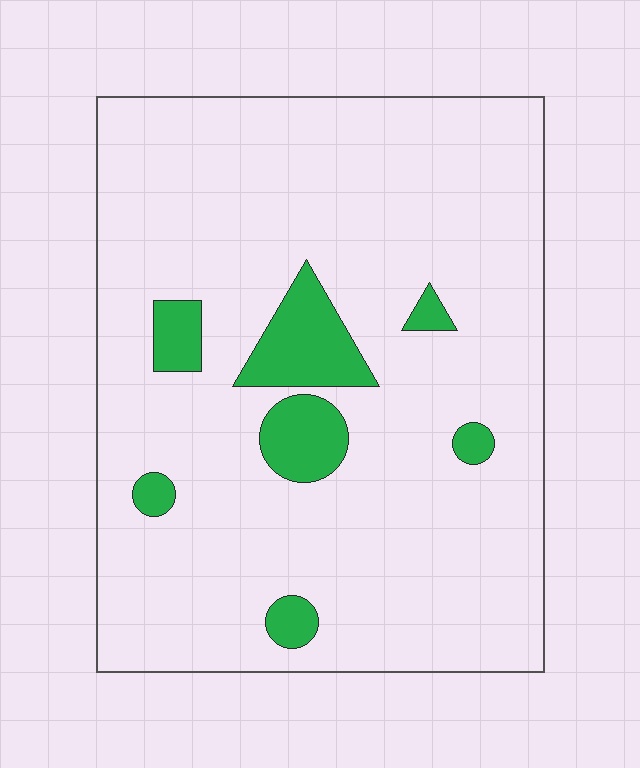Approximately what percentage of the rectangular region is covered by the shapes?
Approximately 10%.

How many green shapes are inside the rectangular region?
7.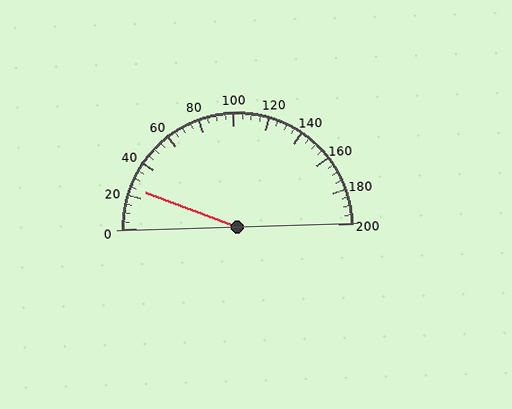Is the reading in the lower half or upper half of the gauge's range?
The reading is in the lower half of the range (0 to 200).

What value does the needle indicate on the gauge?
The needle indicates approximately 25.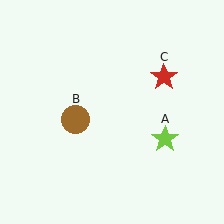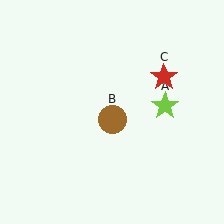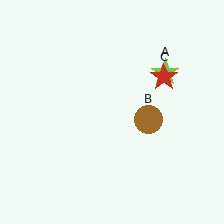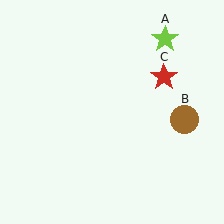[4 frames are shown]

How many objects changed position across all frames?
2 objects changed position: lime star (object A), brown circle (object B).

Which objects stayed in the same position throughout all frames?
Red star (object C) remained stationary.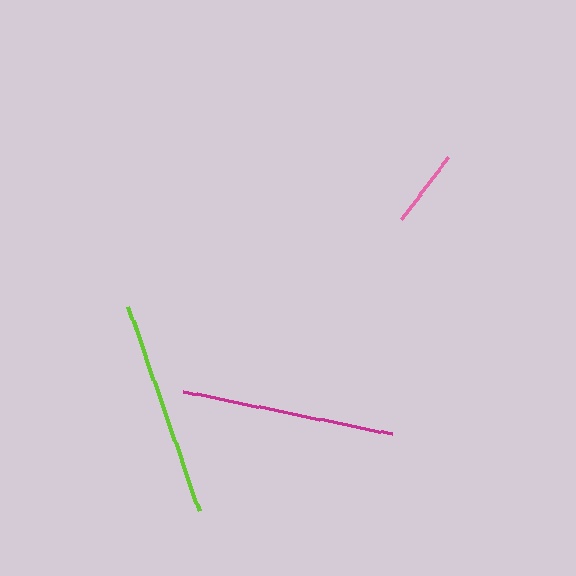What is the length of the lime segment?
The lime segment is approximately 217 pixels long.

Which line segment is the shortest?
The pink line is the shortest at approximately 77 pixels.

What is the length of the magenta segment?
The magenta segment is approximately 214 pixels long.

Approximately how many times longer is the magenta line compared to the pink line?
The magenta line is approximately 2.8 times the length of the pink line.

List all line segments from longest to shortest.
From longest to shortest: lime, magenta, pink.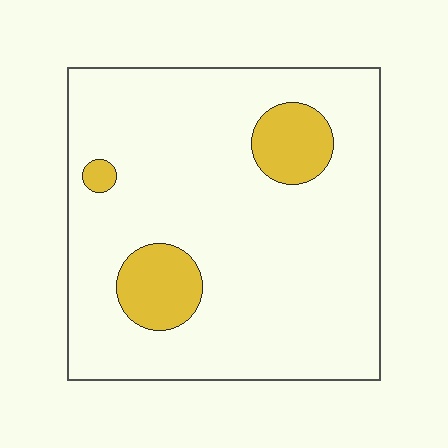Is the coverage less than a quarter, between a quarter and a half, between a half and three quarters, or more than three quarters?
Less than a quarter.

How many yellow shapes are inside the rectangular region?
3.